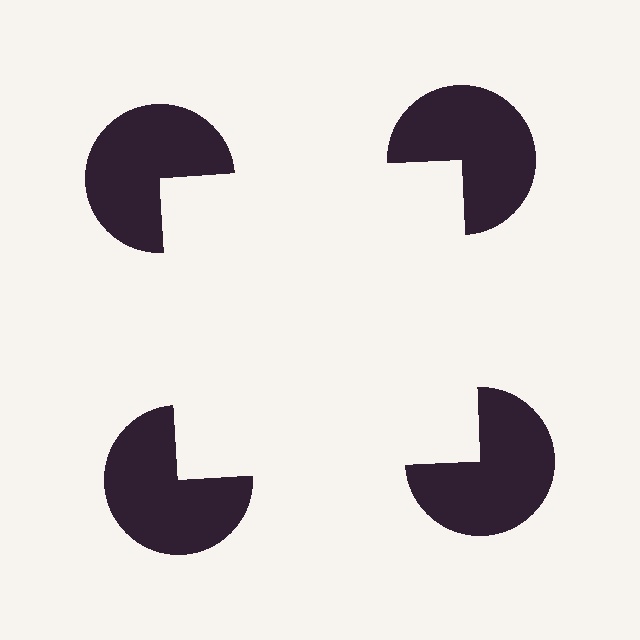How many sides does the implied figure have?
4 sides.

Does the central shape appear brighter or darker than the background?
It typically appears slightly brighter than the background, even though no actual brightness change is drawn.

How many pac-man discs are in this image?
There are 4 — one at each vertex of the illusory square.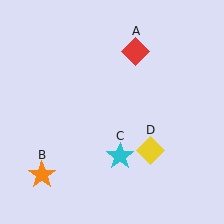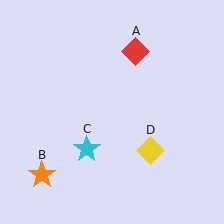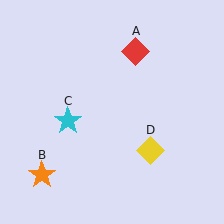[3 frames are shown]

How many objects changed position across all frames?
1 object changed position: cyan star (object C).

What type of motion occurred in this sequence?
The cyan star (object C) rotated clockwise around the center of the scene.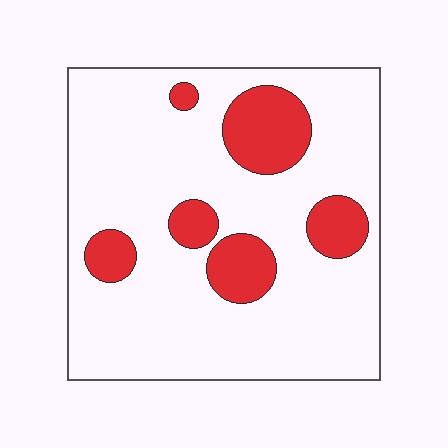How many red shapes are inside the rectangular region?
6.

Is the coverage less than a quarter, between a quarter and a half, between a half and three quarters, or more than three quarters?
Less than a quarter.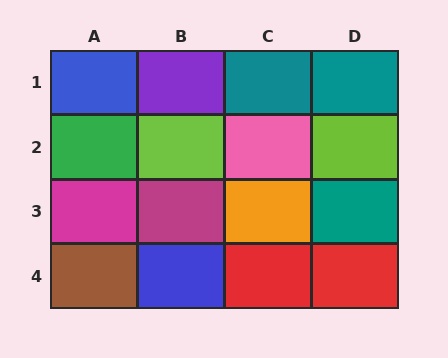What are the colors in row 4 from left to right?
Brown, blue, red, red.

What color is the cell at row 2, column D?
Lime.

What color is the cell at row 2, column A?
Green.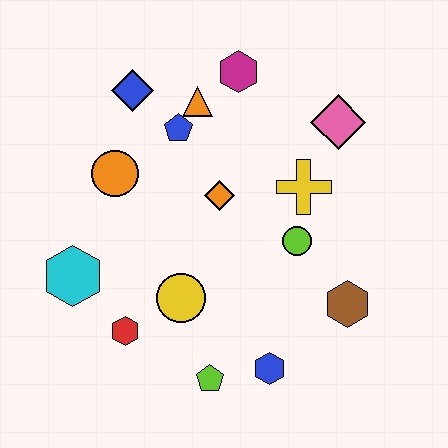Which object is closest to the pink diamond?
The yellow cross is closest to the pink diamond.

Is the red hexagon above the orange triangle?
No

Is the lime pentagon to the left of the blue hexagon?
Yes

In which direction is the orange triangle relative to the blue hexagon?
The orange triangle is above the blue hexagon.